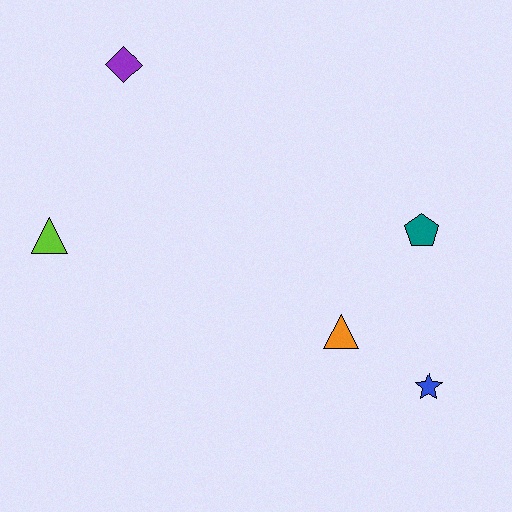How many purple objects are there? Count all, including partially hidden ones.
There is 1 purple object.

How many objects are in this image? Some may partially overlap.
There are 5 objects.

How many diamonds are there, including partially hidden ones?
There is 1 diamond.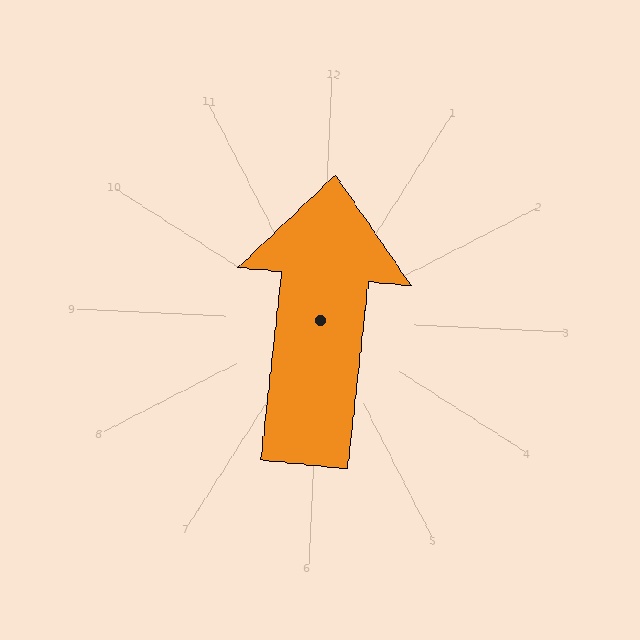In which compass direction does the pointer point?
North.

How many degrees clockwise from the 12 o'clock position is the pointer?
Approximately 4 degrees.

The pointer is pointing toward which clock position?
Roughly 12 o'clock.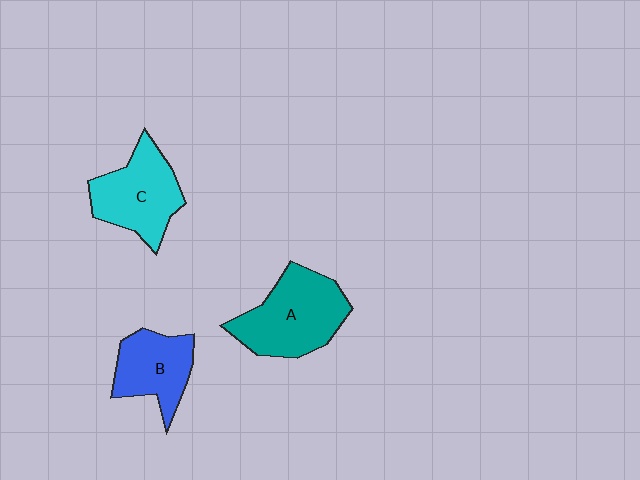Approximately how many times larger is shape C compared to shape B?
Approximately 1.2 times.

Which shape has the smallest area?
Shape B (blue).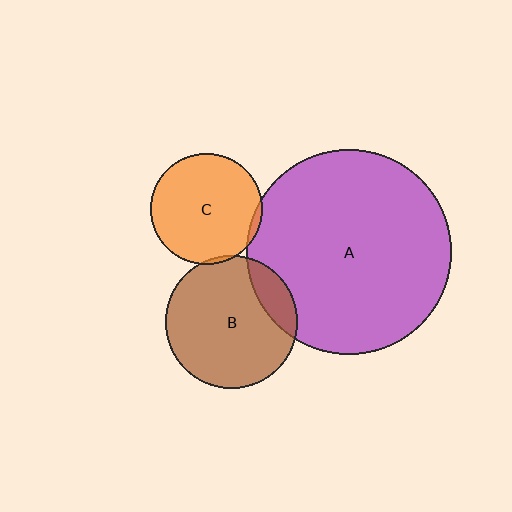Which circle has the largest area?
Circle A (purple).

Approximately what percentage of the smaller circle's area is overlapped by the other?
Approximately 5%.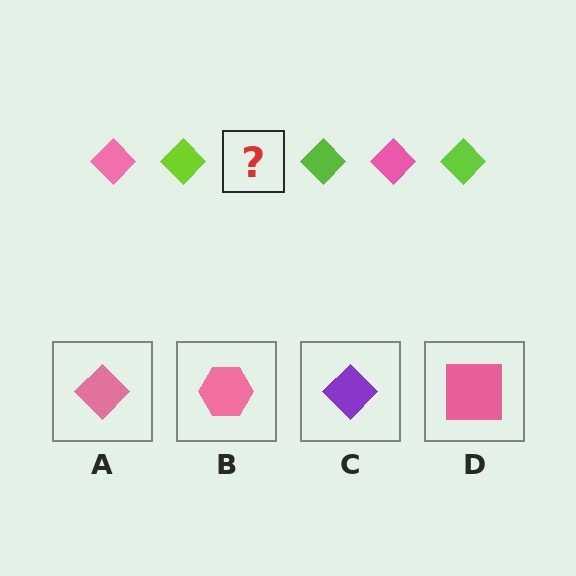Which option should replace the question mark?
Option A.